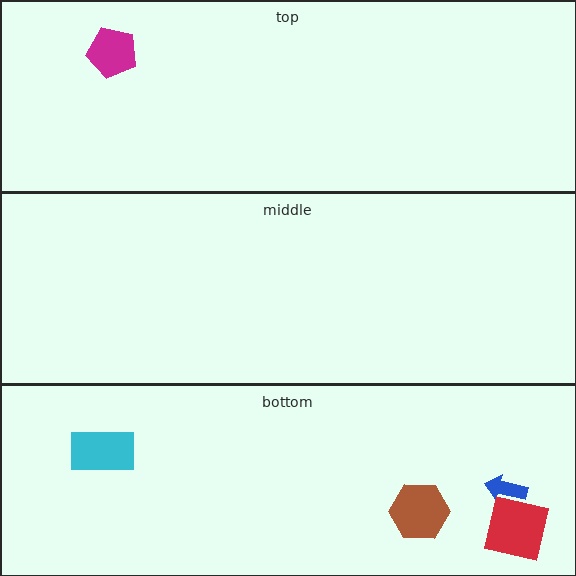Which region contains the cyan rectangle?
The bottom region.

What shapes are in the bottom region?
The brown hexagon, the blue arrow, the cyan rectangle, the red square.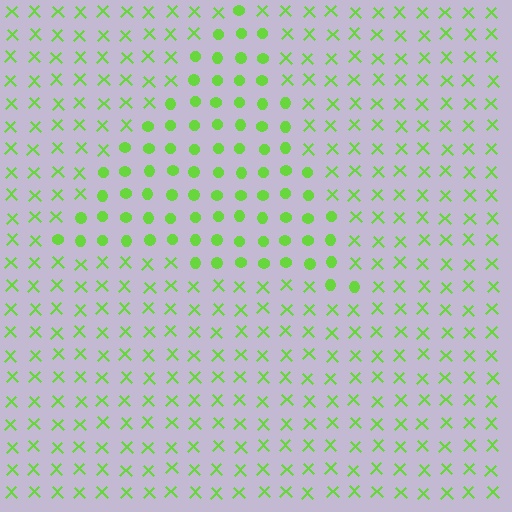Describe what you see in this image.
The image is filled with small lime elements arranged in a uniform grid. A triangle-shaped region contains circles, while the surrounding area contains X marks. The boundary is defined purely by the change in element shape.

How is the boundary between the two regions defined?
The boundary is defined by a change in element shape: circles inside vs. X marks outside. All elements share the same color and spacing.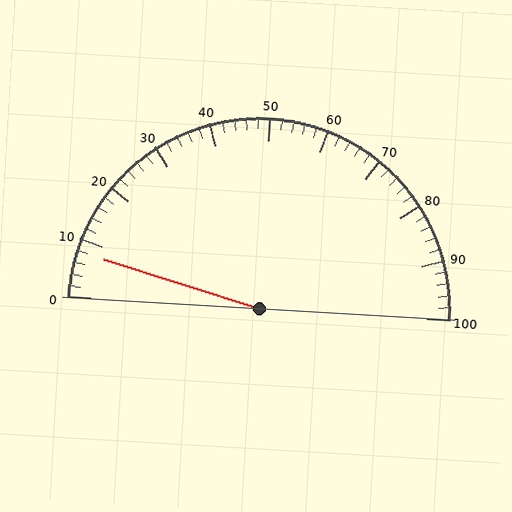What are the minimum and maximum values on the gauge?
The gauge ranges from 0 to 100.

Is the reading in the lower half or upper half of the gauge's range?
The reading is in the lower half of the range (0 to 100).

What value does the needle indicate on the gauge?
The needle indicates approximately 8.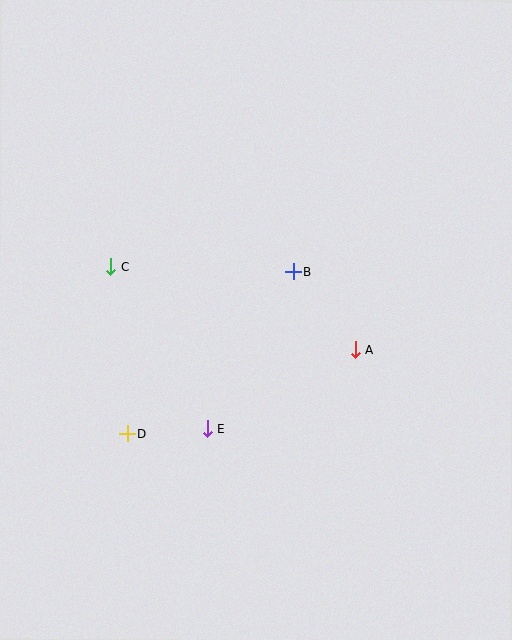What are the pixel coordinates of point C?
Point C is at (111, 267).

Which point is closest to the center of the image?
Point B at (294, 272) is closest to the center.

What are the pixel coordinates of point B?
Point B is at (294, 272).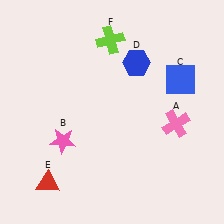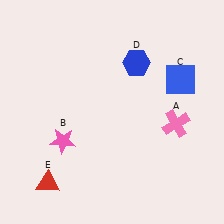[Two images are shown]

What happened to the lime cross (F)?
The lime cross (F) was removed in Image 2. It was in the top-left area of Image 1.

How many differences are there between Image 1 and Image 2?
There is 1 difference between the two images.